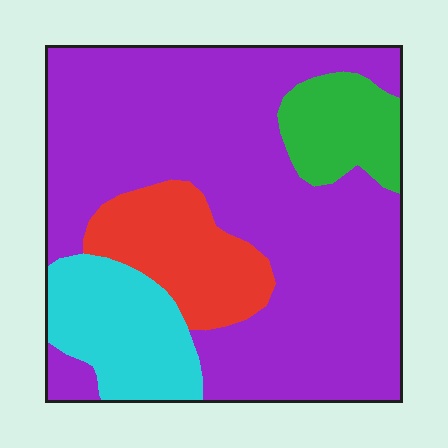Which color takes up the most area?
Purple, at roughly 65%.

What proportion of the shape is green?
Green covers 9% of the shape.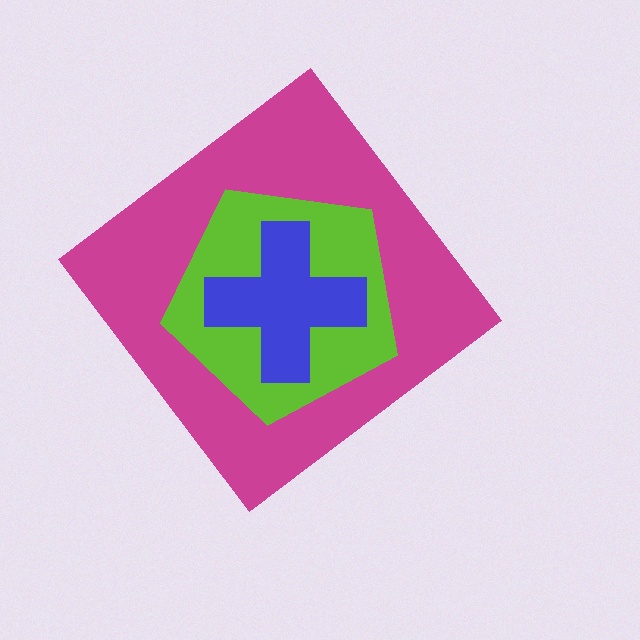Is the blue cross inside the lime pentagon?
Yes.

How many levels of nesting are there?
3.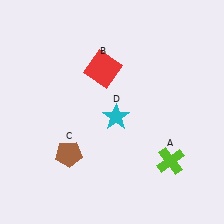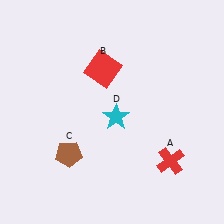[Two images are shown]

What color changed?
The cross (A) changed from lime in Image 1 to red in Image 2.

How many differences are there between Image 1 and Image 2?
There is 1 difference between the two images.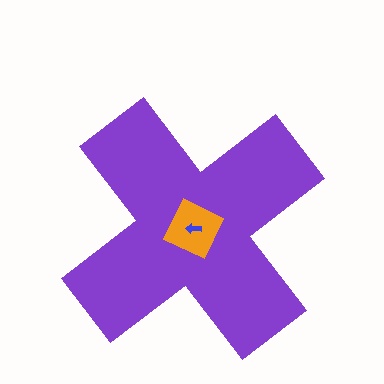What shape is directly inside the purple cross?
The orange diamond.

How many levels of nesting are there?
3.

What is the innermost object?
The blue arrow.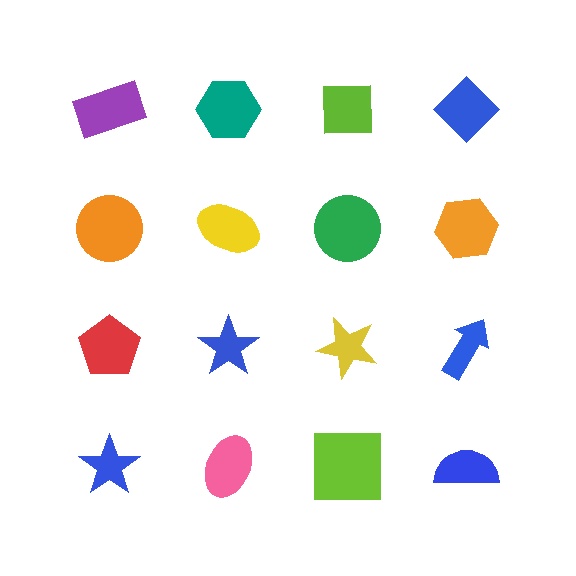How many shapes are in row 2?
4 shapes.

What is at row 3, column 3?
A yellow star.